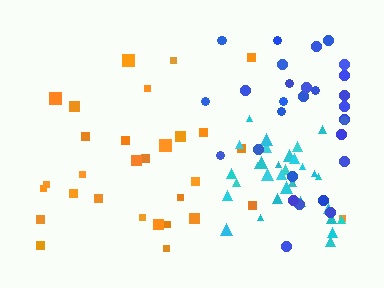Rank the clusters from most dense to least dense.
cyan, blue, orange.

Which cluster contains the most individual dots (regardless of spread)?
Cyan (31).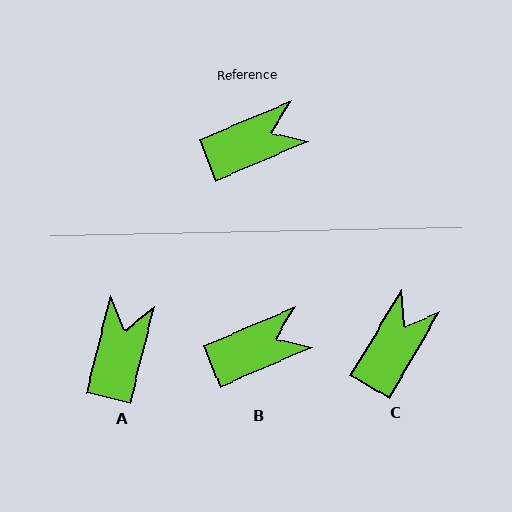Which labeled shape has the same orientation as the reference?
B.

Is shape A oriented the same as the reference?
No, it is off by about 53 degrees.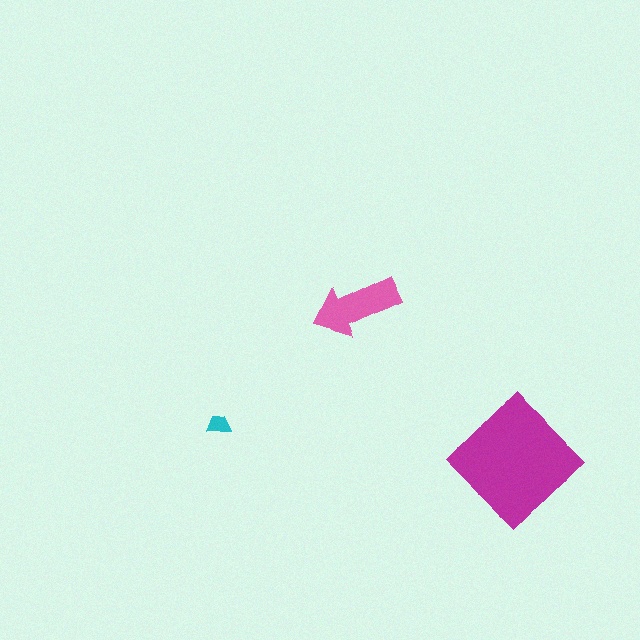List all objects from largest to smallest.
The magenta diamond, the pink arrow, the cyan trapezoid.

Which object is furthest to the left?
The cyan trapezoid is leftmost.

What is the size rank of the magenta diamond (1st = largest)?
1st.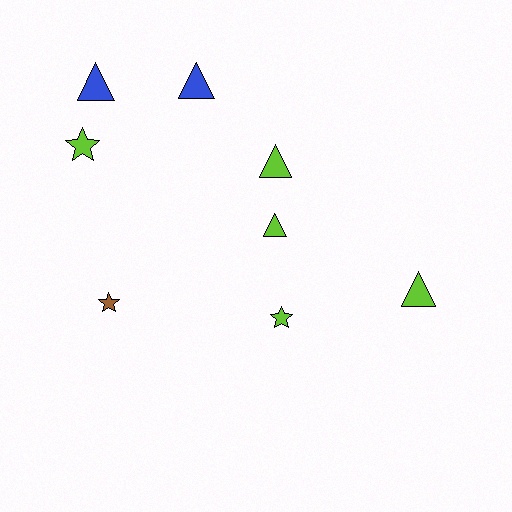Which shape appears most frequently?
Triangle, with 5 objects.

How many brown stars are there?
There is 1 brown star.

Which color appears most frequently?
Lime, with 5 objects.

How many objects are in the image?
There are 8 objects.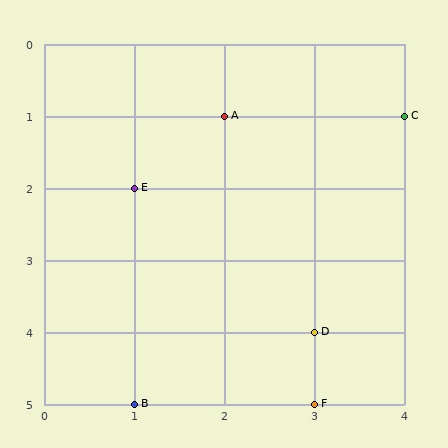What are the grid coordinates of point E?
Point E is at grid coordinates (1, 2).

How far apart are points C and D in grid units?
Points C and D are 1 column and 3 rows apart (about 3.2 grid units diagonally).